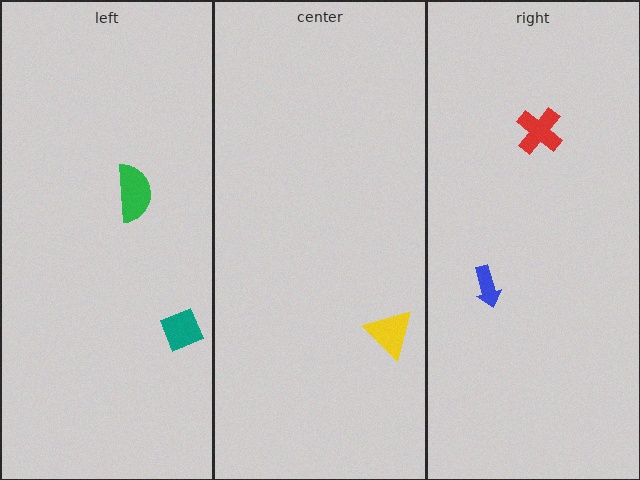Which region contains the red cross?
The right region.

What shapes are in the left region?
The green semicircle, the teal diamond.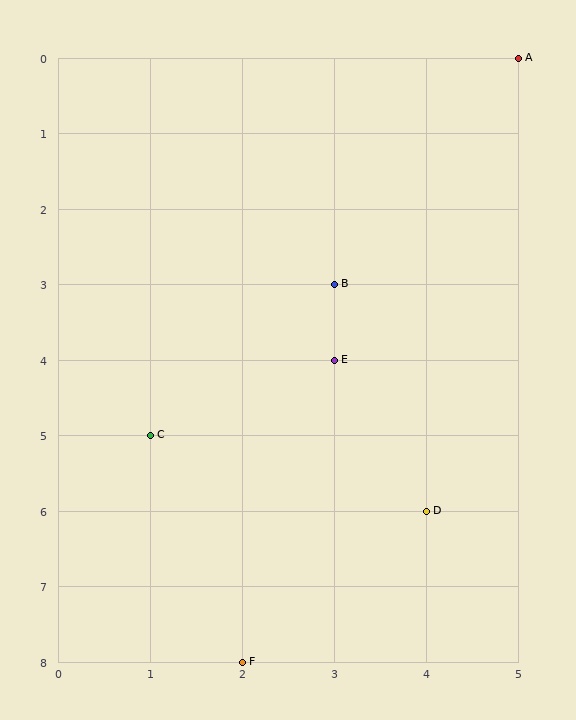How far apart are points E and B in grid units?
Points E and B are 1 row apart.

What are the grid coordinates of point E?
Point E is at grid coordinates (3, 4).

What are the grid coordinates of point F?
Point F is at grid coordinates (2, 8).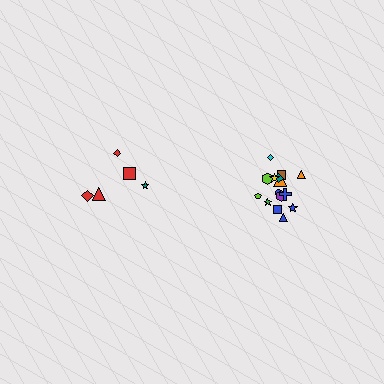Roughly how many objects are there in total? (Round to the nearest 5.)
Roughly 20 objects in total.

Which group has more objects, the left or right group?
The right group.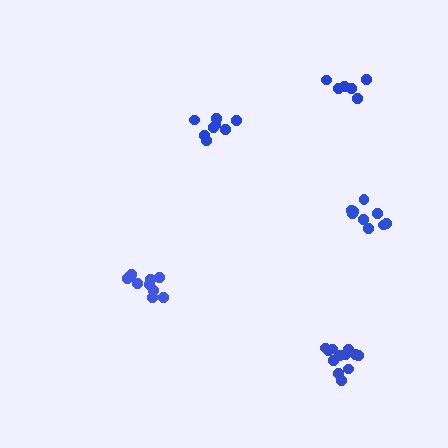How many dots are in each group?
Group 1: 10 dots, Group 2: 9 dots, Group 3: 12 dots, Group 4: 8 dots, Group 5: 6 dots (45 total).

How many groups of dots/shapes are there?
There are 5 groups.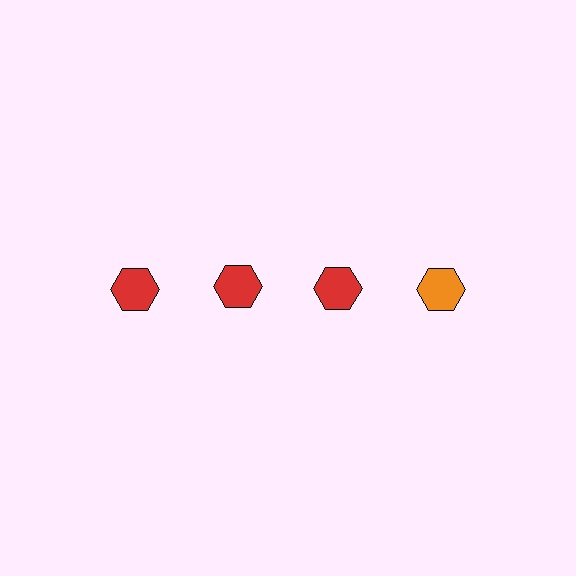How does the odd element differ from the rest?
It has a different color: orange instead of red.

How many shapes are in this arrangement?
There are 4 shapes arranged in a grid pattern.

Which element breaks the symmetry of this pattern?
The orange hexagon in the top row, second from right column breaks the symmetry. All other shapes are red hexagons.